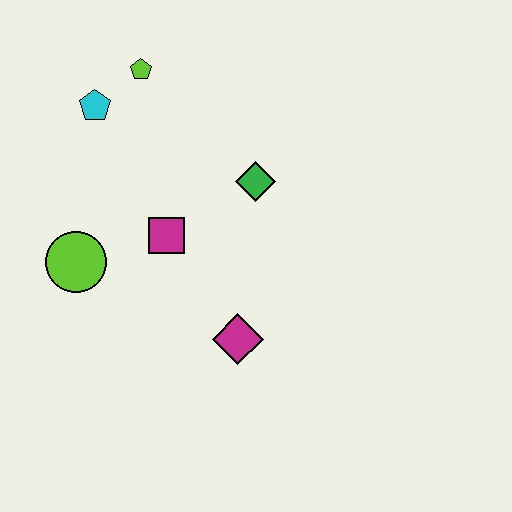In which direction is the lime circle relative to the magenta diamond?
The lime circle is to the left of the magenta diamond.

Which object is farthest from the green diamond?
The lime circle is farthest from the green diamond.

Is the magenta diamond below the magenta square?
Yes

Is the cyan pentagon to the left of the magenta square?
Yes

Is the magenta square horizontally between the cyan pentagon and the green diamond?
Yes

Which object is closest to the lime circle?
The magenta square is closest to the lime circle.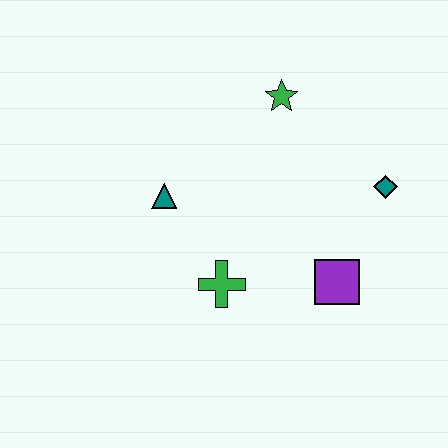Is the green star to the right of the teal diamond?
No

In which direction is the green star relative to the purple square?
The green star is above the purple square.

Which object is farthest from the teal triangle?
The teal diamond is farthest from the teal triangle.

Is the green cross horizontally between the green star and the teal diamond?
No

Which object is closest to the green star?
The teal diamond is closest to the green star.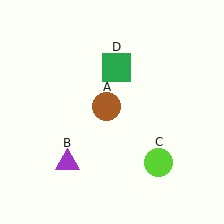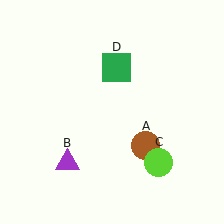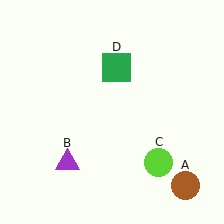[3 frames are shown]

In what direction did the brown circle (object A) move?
The brown circle (object A) moved down and to the right.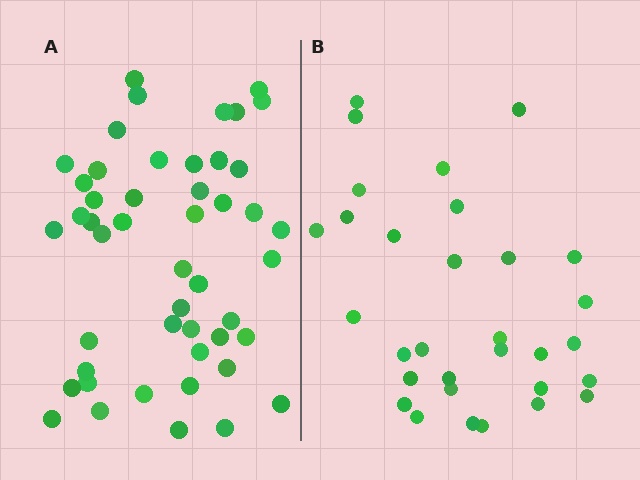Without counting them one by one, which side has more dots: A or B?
Region A (the left region) has more dots.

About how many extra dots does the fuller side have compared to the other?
Region A has approximately 15 more dots than region B.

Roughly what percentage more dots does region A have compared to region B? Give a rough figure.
About 55% more.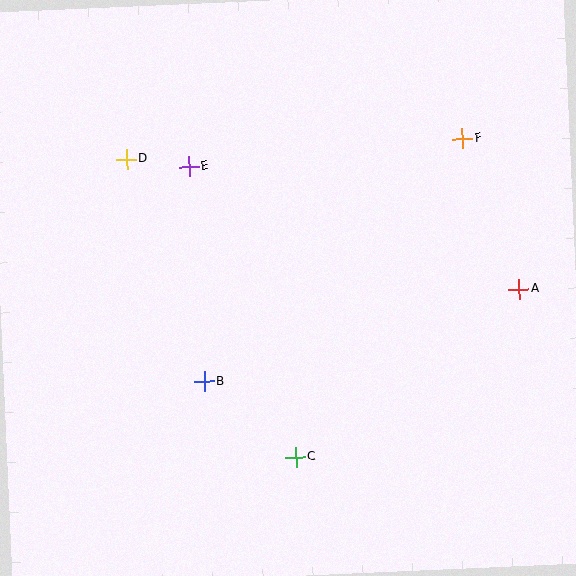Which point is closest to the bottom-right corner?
Point A is closest to the bottom-right corner.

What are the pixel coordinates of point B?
Point B is at (204, 382).